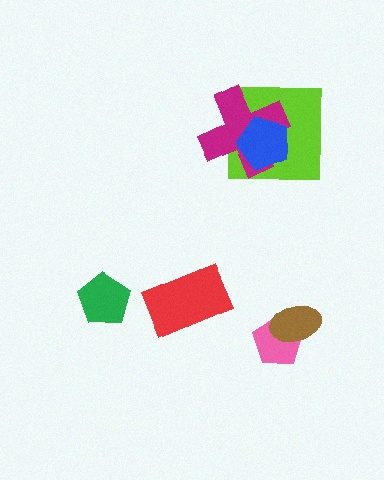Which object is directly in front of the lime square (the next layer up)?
The magenta cross is directly in front of the lime square.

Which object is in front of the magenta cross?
The blue pentagon is in front of the magenta cross.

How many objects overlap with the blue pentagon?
2 objects overlap with the blue pentagon.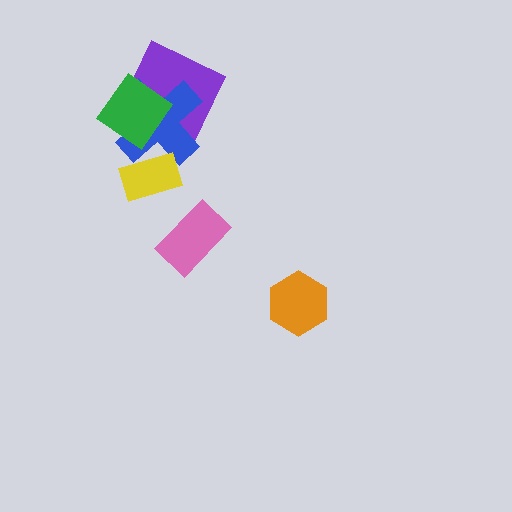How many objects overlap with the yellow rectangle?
1 object overlaps with the yellow rectangle.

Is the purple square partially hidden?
Yes, it is partially covered by another shape.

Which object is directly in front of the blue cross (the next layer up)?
The green diamond is directly in front of the blue cross.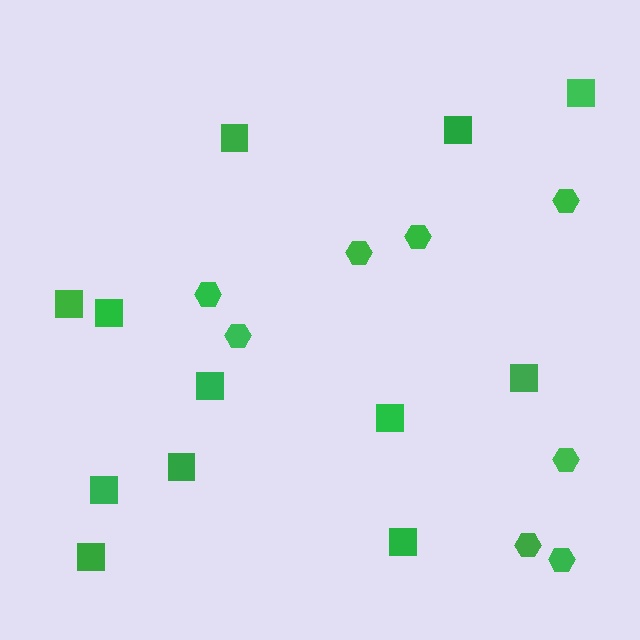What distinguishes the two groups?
There are 2 groups: one group of hexagons (8) and one group of squares (12).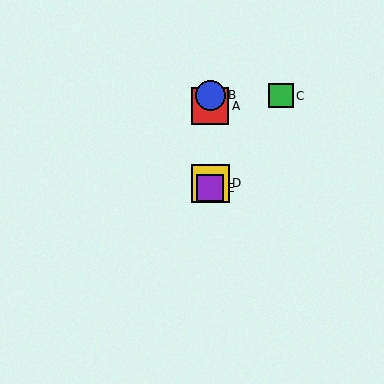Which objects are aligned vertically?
Objects A, B, D, E are aligned vertically.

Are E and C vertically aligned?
No, E is at x≈210 and C is at x≈281.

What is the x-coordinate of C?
Object C is at x≈281.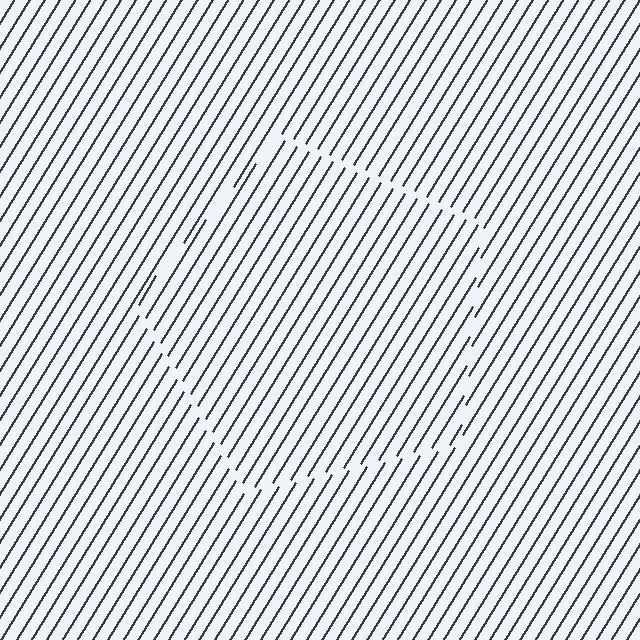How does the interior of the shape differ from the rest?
The interior of the shape contains the same grating, shifted by half a period — the contour is defined by the phase discontinuity where line-ends from the inner and outer gratings abut.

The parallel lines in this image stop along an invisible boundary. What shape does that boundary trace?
An illusory pentagon. The interior of the shape contains the same grating, shifted by half a period — the contour is defined by the phase discontinuity where line-ends from the inner and outer gratings abut.